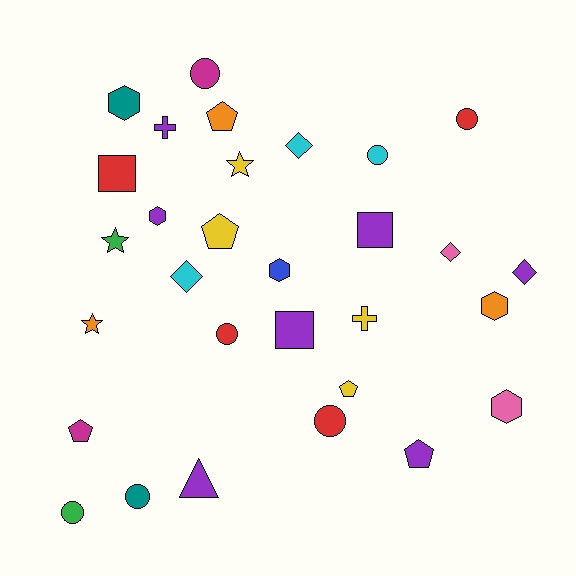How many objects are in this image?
There are 30 objects.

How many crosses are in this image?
There are 2 crosses.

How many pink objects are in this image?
There are 2 pink objects.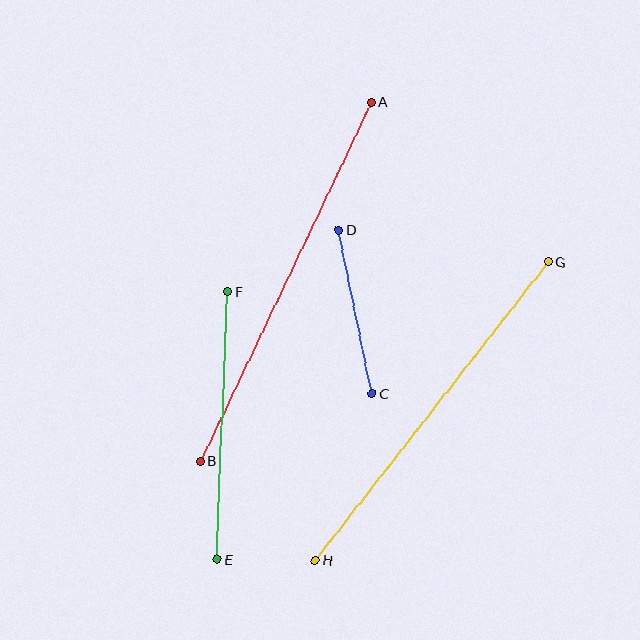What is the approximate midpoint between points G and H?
The midpoint is at approximately (432, 411) pixels.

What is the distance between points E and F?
The distance is approximately 268 pixels.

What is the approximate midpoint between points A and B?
The midpoint is at approximately (286, 281) pixels.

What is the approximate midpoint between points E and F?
The midpoint is at approximately (222, 425) pixels.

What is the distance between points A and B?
The distance is approximately 398 pixels.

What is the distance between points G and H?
The distance is approximately 379 pixels.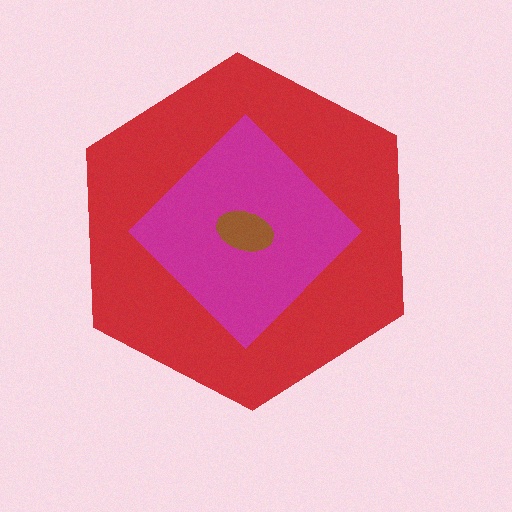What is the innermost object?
The brown ellipse.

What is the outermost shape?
The red hexagon.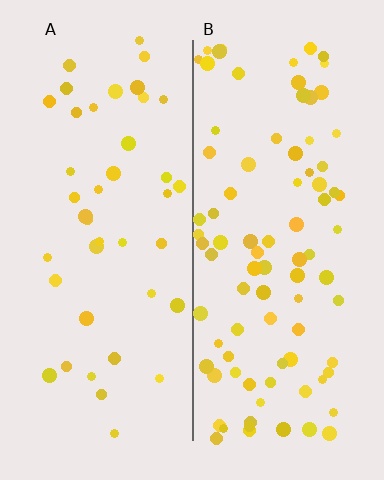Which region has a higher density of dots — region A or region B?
B (the right).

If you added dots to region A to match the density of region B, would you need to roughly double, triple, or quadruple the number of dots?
Approximately double.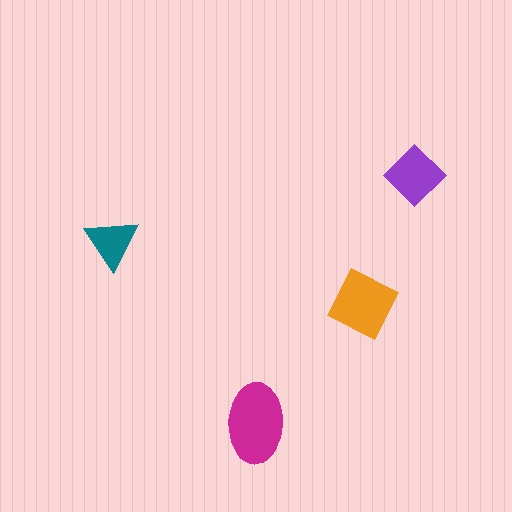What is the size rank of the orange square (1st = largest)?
2nd.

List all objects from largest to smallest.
The magenta ellipse, the orange square, the purple diamond, the teal triangle.